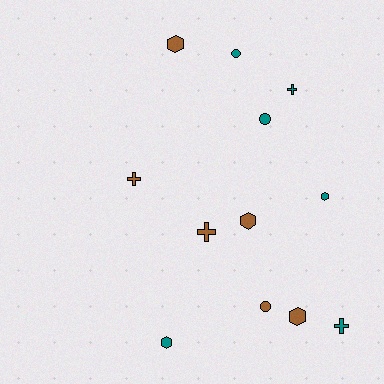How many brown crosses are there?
There are 2 brown crosses.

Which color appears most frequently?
Teal, with 6 objects.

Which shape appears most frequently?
Hexagon, with 5 objects.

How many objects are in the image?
There are 12 objects.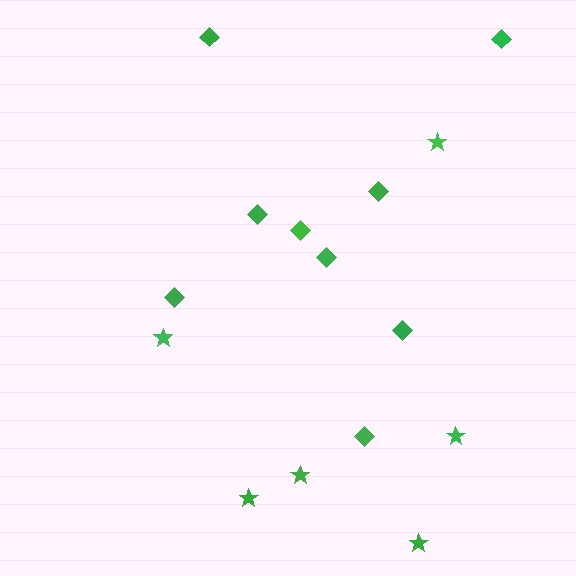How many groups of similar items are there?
There are 2 groups: one group of diamonds (9) and one group of stars (6).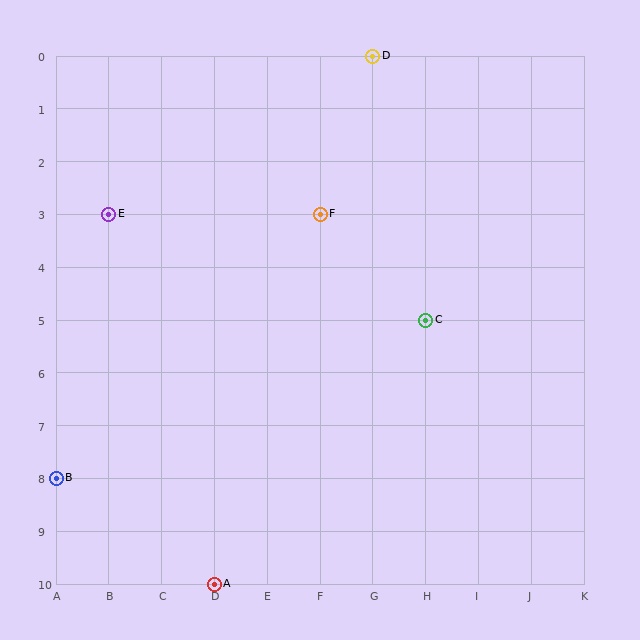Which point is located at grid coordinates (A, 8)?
Point B is at (A, 8).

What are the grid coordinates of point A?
Point A is at grid coordinates (D, 10).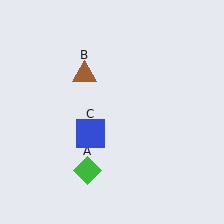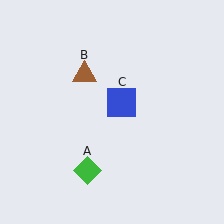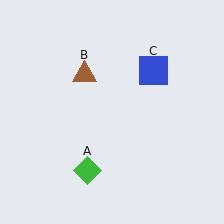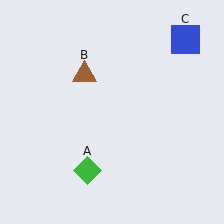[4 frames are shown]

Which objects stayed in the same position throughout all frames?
Green diamond (object A) and brown triangle (object B) remained stationary.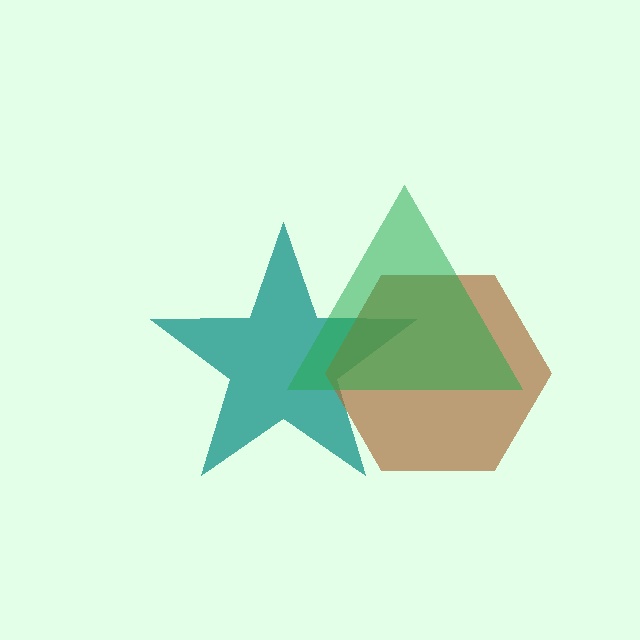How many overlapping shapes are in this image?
There are 3 overlapping shapes in the image.